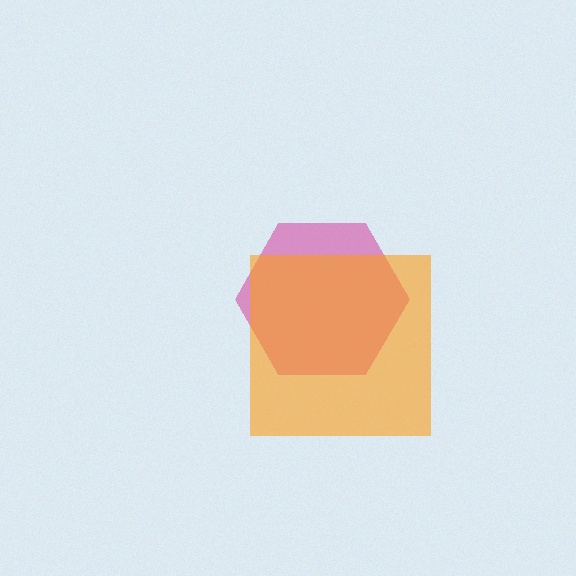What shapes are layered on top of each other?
The layered shapes are: a magenta hexagon, an orange square.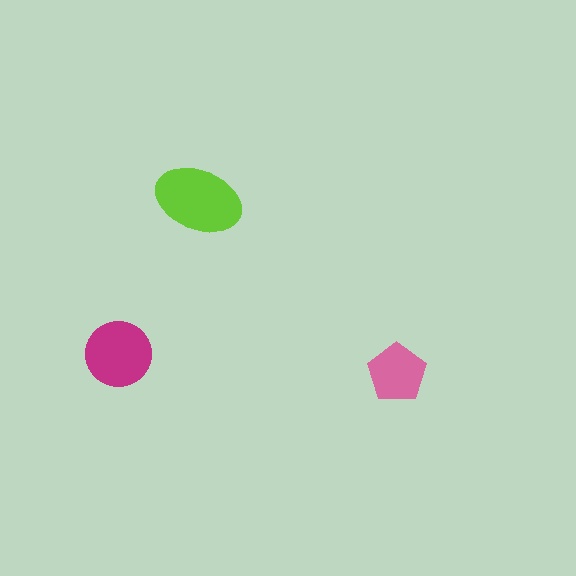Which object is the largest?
The lime ellipse.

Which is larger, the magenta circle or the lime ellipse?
The lime ellipse.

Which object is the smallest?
The pink pentagon.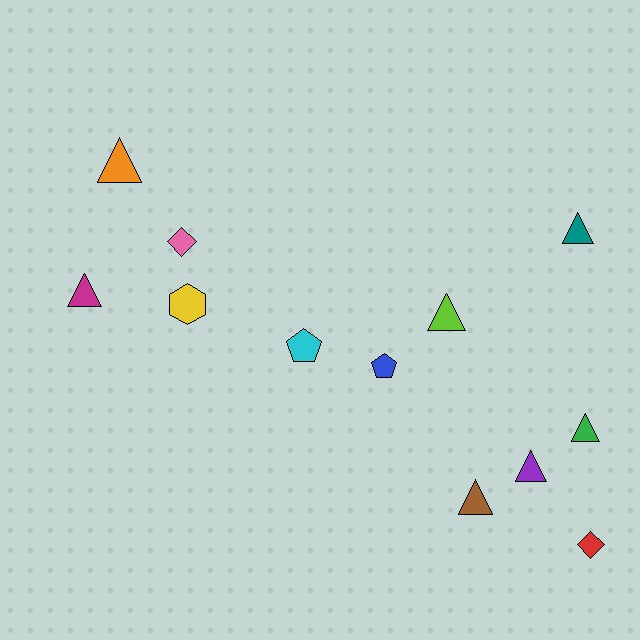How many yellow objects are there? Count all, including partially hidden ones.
There is 1 yellow object.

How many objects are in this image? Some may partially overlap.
There are 12 objects.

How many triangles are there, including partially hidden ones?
There are 7 triangles.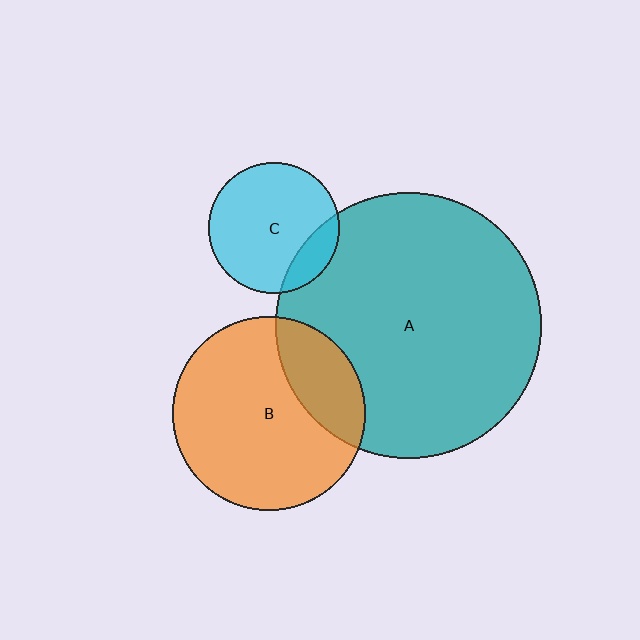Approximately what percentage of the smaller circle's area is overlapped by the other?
Approximately 15%.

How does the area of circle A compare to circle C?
Approximately 4.2 times.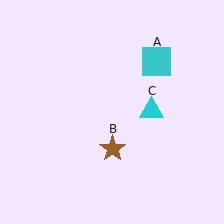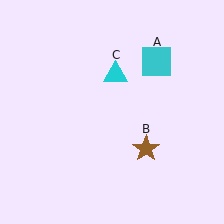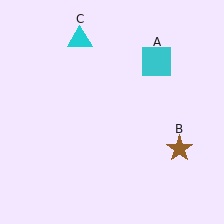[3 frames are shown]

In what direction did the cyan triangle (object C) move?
The cyan triangle (object C) moved up and to the left.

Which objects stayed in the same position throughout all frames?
Cyan square (object A) remained stationary.